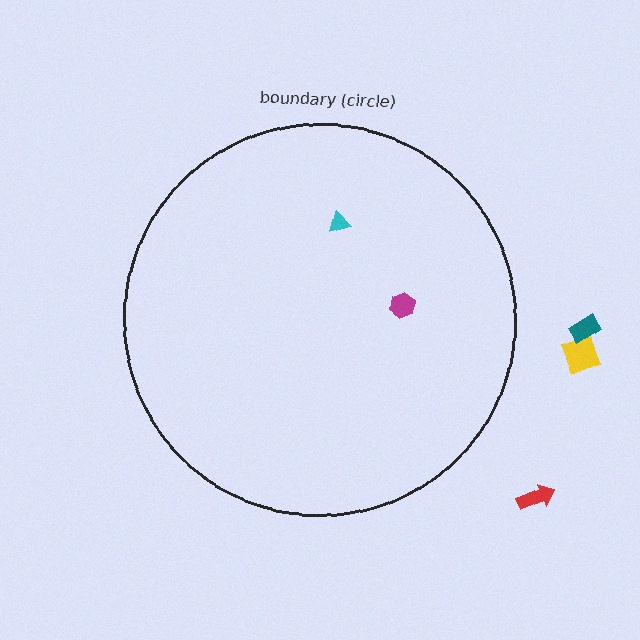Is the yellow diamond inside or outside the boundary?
Outside.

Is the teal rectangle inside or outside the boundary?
Outside.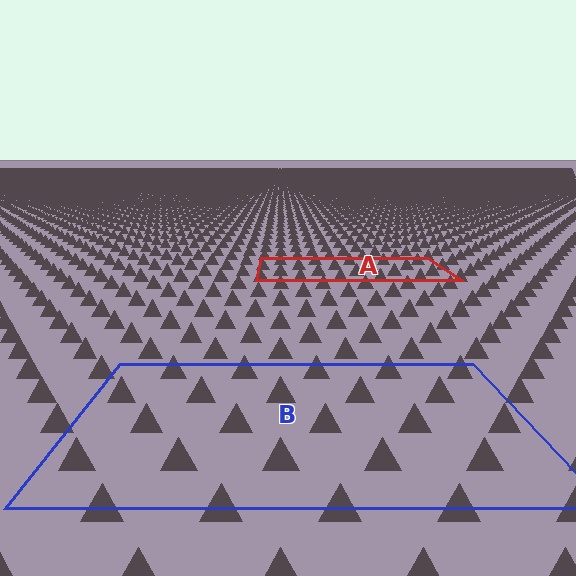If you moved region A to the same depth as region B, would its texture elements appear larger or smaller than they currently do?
They would appear larger. At a closer depth, the same texture elements are projected at a bigger on-screen size.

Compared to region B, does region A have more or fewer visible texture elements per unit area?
Region A has more texture elements per unit area — they are packed more densely because it is farther away.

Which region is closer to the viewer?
Region B is closer. The texture elements there are larger and more spread out.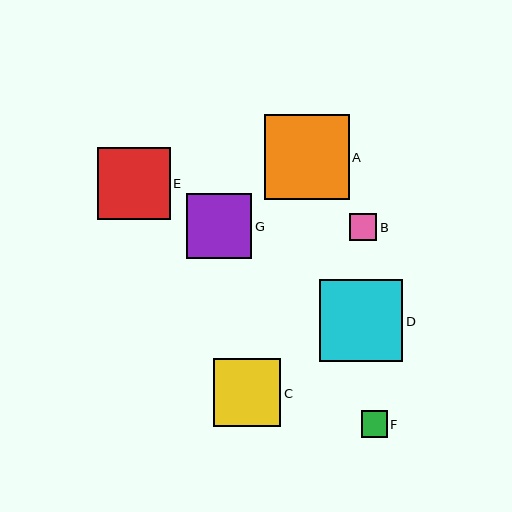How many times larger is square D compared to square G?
Square D is approximately 1.3 times the size of square G.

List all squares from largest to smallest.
From largest to smallest: A, D, E, C, G, B, F.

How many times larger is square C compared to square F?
Square C is approximately 2.6 times the size of square F.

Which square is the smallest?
Square F is the smallest with a size of approximately 26 pixels.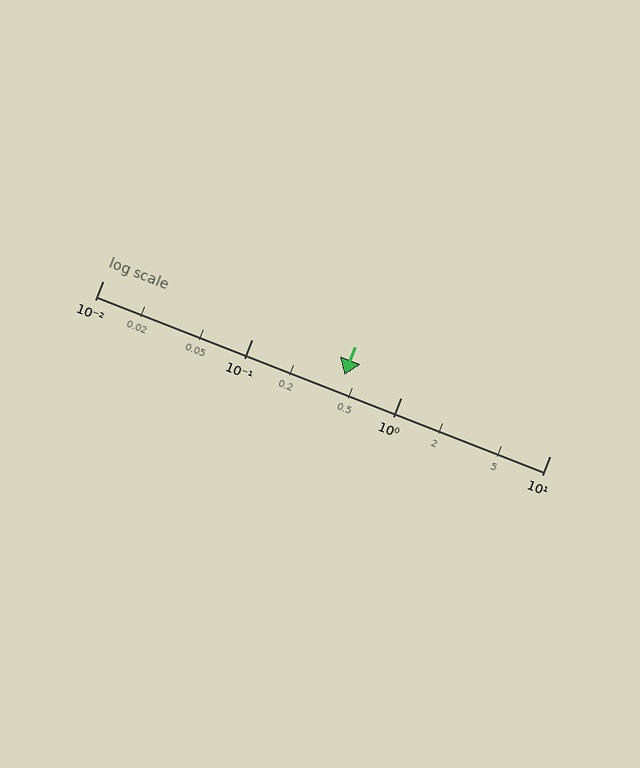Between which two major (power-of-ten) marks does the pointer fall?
The pointer is between 0.1 and 1.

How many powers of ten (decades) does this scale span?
The scale spans 3 decades, from 0.01 to 10.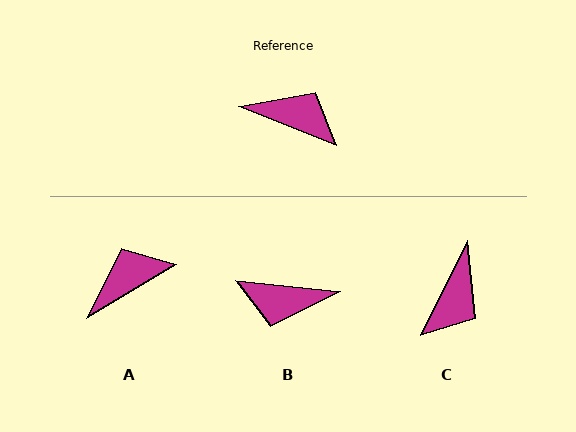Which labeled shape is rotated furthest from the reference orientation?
B, about 165 degrees away.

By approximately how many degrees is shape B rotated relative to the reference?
Approximately 165 degrees clockwise.